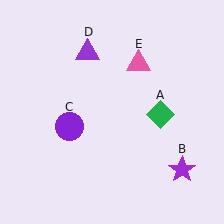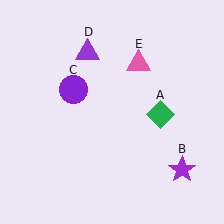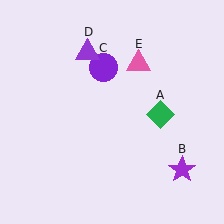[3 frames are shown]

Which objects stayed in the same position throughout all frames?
Green diamond (object A) and purple star (object B) and purple triangle (object D) and pink triangle (object E) remained stationary.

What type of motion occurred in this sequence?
The purple circle (object C) rotated clockwise around the center of the scene.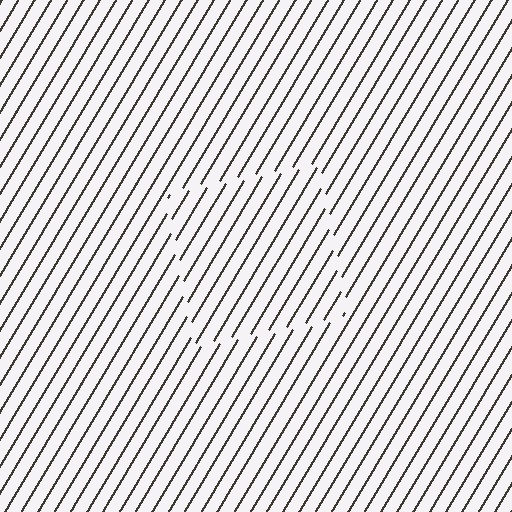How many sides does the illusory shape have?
4 sides — the line-ends trace a square.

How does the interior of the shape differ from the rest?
The interior of the shape contains the same grating, shifted by half a period — the contour is defined by the phase discontinuity where line-ends from the inner and outer gratings abut.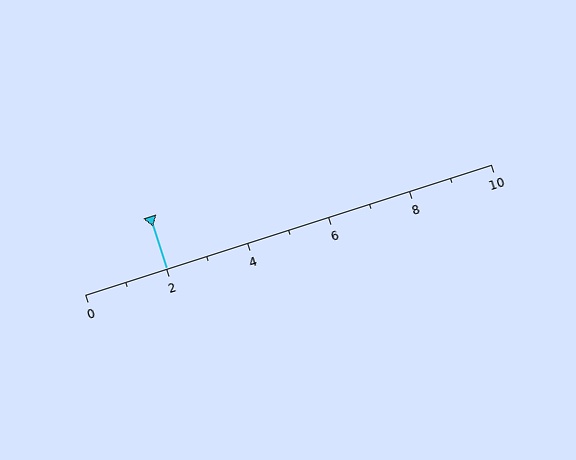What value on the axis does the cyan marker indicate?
The marker indicates approximately 2.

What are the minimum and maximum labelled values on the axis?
The axis runs from 0 to 10.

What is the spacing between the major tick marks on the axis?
The major ticks are spaced 2 apart.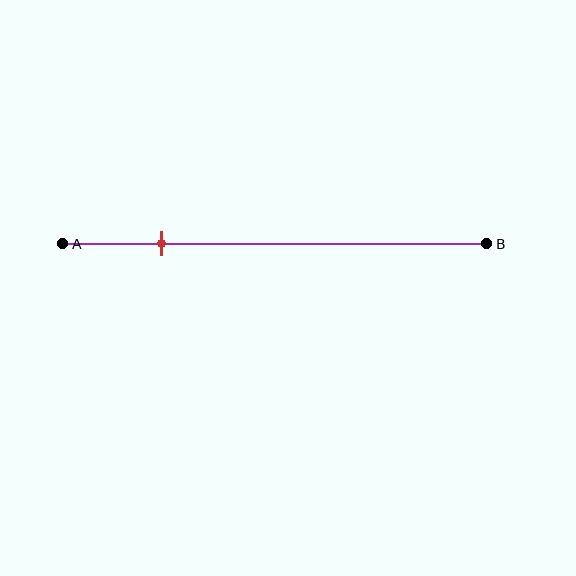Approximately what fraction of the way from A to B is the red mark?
The red mark is approximately 25% of the way from A to B.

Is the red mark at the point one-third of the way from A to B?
No, the mark is at about 25% from A, not at the 33% one-third point.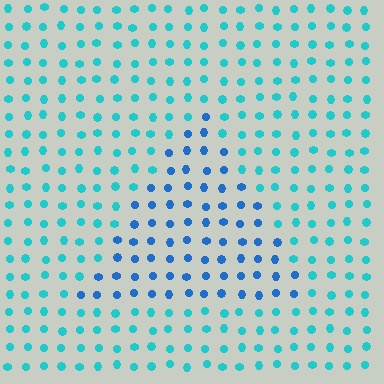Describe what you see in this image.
The image is filled with small cyan elements in a uniform arrangement. A triangle-shaped region is visible where the elements are tinted to a slightly different hue, forming a subtle color boundary.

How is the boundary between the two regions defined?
The boundary is defined purely by a slight shift in hue (about 33 degrees). Spacing, size, and orientation are identical on both sides.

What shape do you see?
I see a triangle.